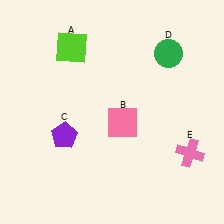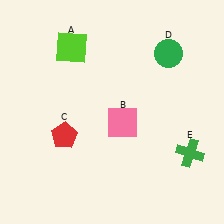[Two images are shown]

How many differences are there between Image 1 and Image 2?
There are 2 differences between the two images.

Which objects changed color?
C changed from purple to red. E changed from pink to green.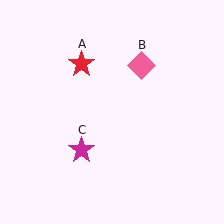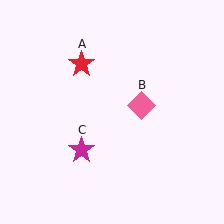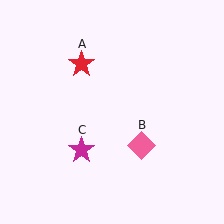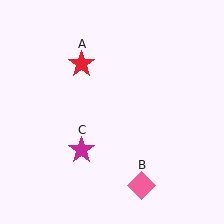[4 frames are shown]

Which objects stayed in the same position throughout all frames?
Red star (object A) and magenta star (object C) remained stationary.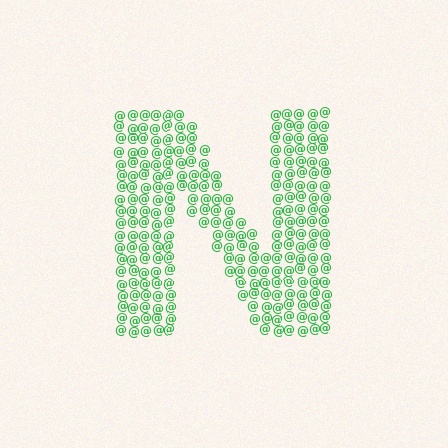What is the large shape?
The large shape is the letter N.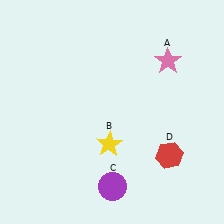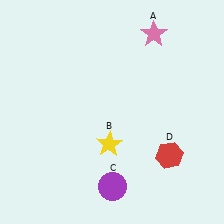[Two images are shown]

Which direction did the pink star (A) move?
The pink star (A) moved up.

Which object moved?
The pink star (A) moved up.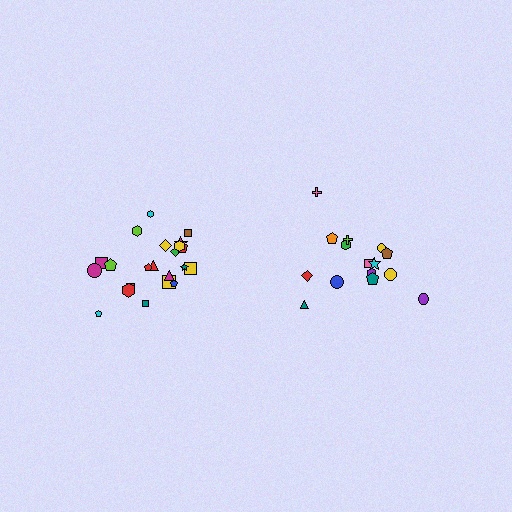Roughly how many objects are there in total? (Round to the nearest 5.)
Roughly 35 objects in total.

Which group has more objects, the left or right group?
The left group.